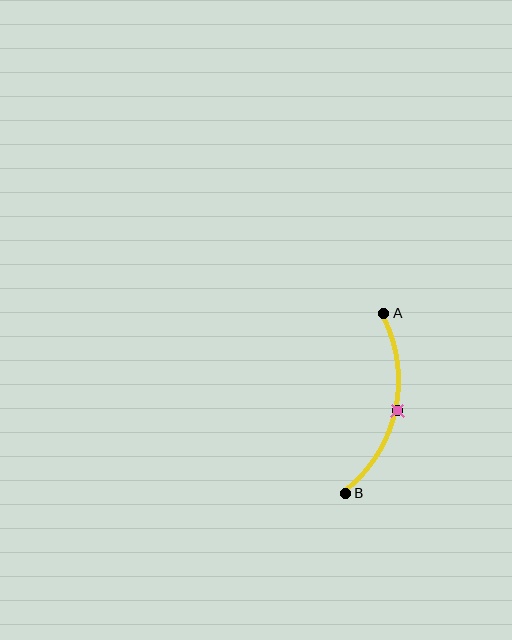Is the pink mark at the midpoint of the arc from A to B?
Yes. The pink mark lies on the arc at equal arc-length from both A and B — it is the arc midpoint.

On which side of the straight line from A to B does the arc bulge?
The arc bulges to the right of the straight line connecting A and B.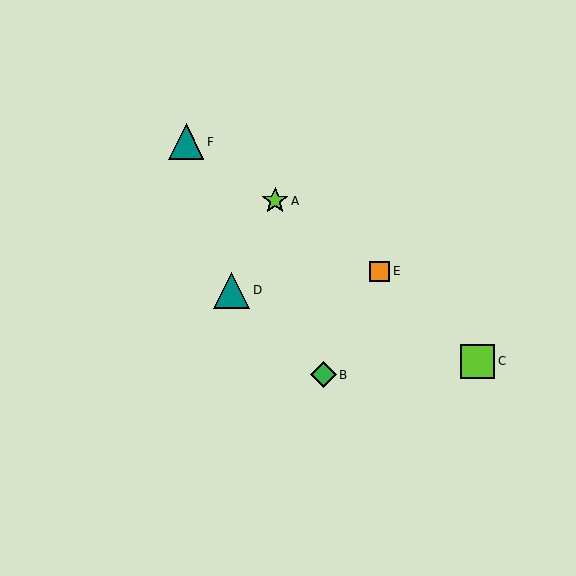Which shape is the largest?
The teal triangle (labeled D) is the largest.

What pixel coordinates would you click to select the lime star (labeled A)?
Click at (275, 201) to select the lime star A.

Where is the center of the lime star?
The center of the lime star is at (275, 201).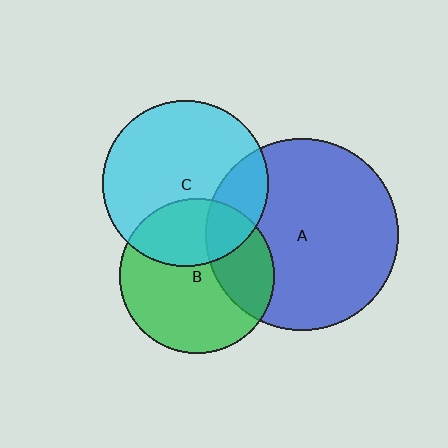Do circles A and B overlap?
Yes.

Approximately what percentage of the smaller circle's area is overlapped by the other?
Approximately 30%.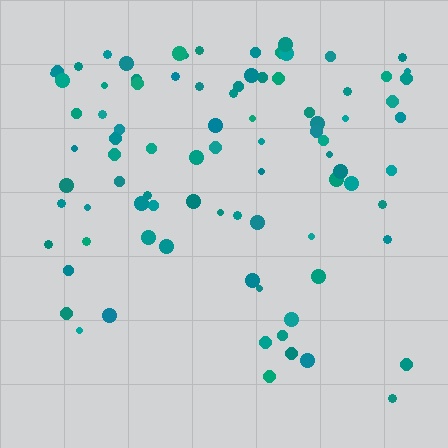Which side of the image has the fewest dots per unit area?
The bottom.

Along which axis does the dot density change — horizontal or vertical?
Vertical.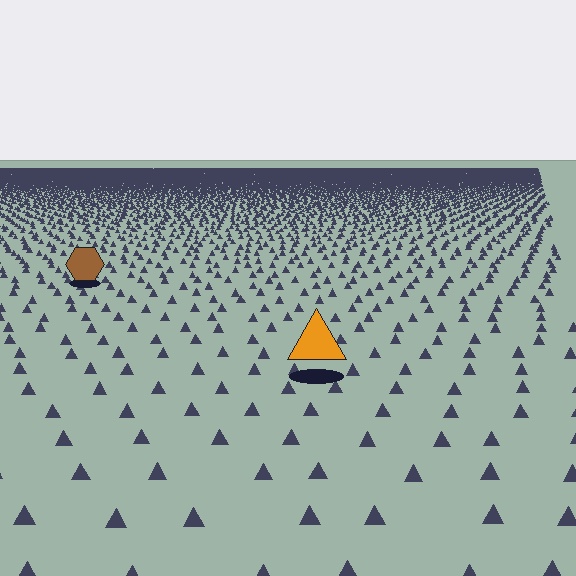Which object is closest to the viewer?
The orange triangle is closest. The texture marks near it are larger and more spread out.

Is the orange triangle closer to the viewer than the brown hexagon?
Yes. The orange triangle is closer — you can tell from the texture gradient: the ground texture is coarser near it.